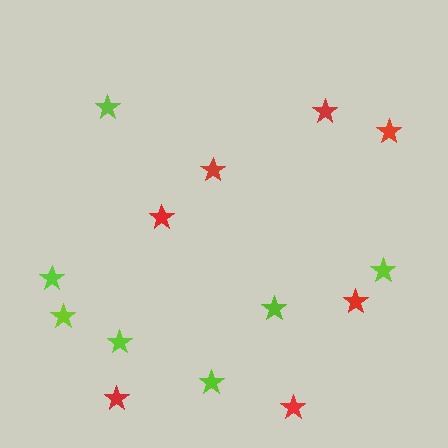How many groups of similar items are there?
There are 2 groups: one group of lime stars (7) and one group of red stars (7).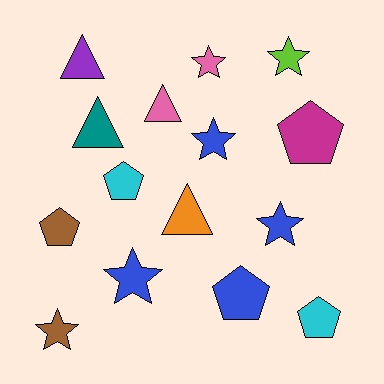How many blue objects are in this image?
There are 4 blue objects.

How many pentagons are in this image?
There are 5 pentagons.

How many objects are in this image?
There are 15 objects.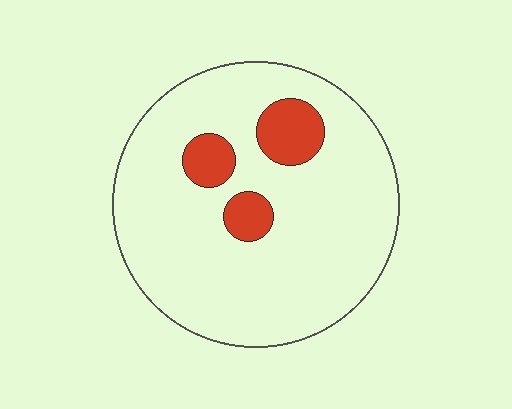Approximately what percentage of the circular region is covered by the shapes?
Approximately 10%.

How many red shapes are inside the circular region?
3.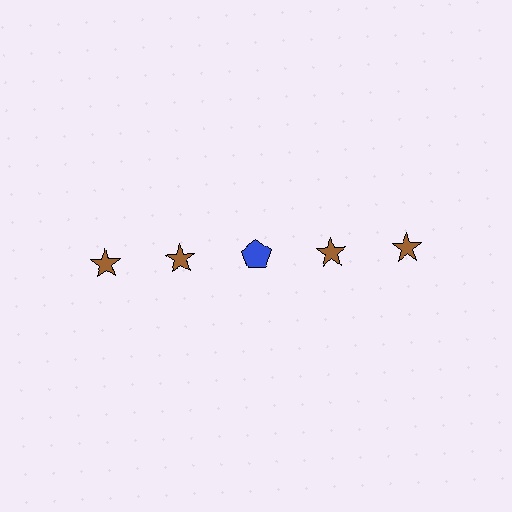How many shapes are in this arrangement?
There are 5 shapes arranged in a grid pattern.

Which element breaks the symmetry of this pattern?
The blue pentagon in the top row, center column breaks the symmetry. All other shapes are brown stars.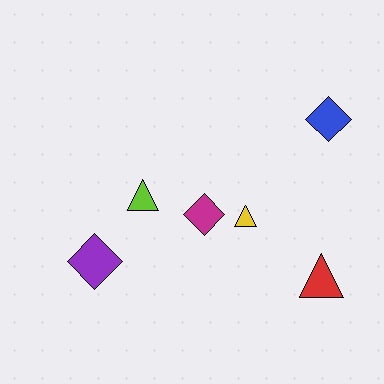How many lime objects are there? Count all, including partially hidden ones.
There is 1 lime object.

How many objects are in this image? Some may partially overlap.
There are 6 objects.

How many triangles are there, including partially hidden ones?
There are 3 triangles.